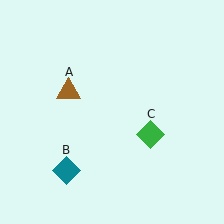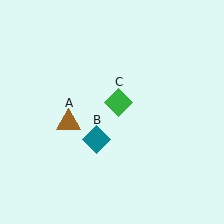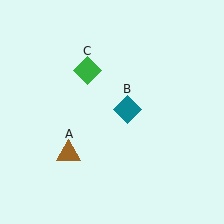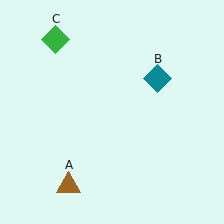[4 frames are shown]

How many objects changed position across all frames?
3 objects changed position: brown triangle (object A), teal diamond (object B), green diamond (object C).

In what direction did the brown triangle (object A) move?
The brown triangle (object A) moved down.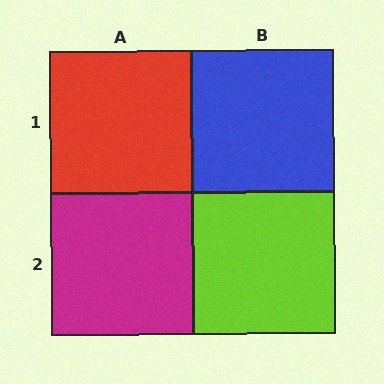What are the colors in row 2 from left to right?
Magenta, lime.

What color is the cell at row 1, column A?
Red.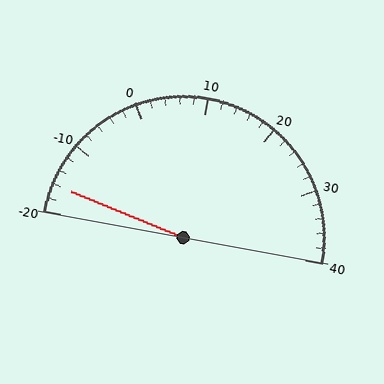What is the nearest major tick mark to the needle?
The nearest major tick mark is -20.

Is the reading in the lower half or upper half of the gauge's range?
The reading is in the lower half of the range (-20 to 40).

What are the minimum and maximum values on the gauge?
The gauge ranges from -20 to 40.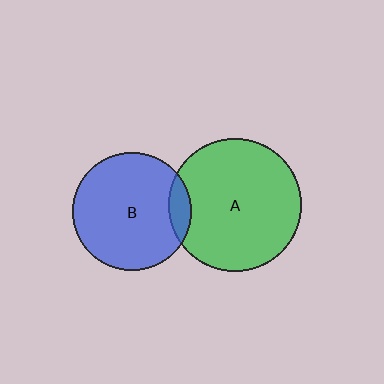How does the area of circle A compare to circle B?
Approximately 1.3 times.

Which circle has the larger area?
Circle A (green).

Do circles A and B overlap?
Yes.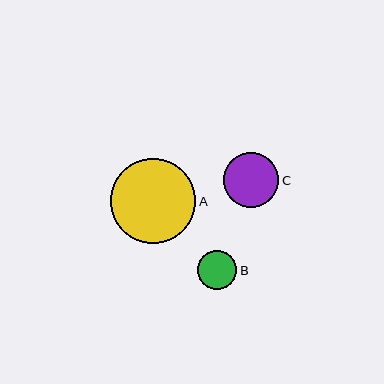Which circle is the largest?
Circle A is the largest with a size of approximately 85 pixels.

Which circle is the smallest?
Circle B is the smallest with a size of approximately 40 pixels.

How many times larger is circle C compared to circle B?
Circle C is approximately 1.4 times the size of circle B.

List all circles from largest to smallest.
From largest to smallest: A, C, B.